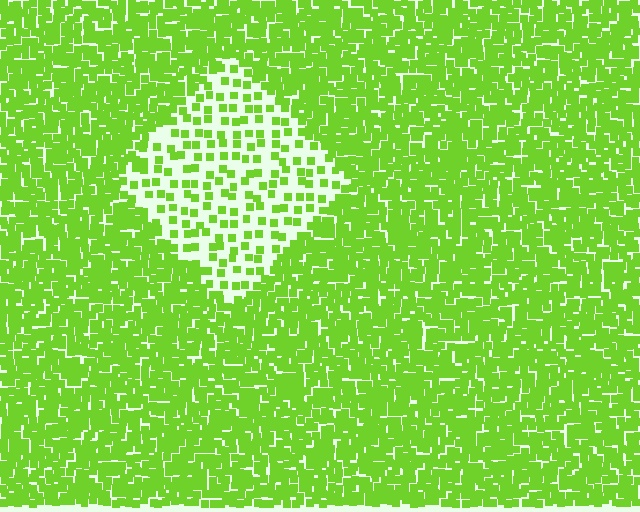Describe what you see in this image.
The image contains small lime elements arranged at two different densities. A diamond-shaped region is visible where the elements are less densely packed than the surrounding area.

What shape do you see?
I see a diamond.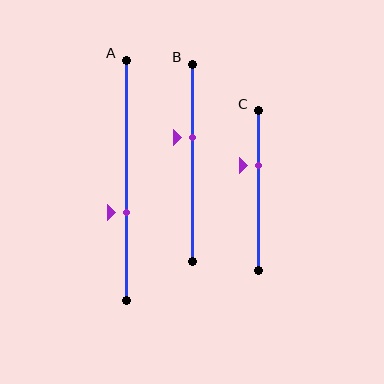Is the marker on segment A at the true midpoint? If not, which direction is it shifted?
No, the marker on segment A is shifted downward by about 13% of the segment length.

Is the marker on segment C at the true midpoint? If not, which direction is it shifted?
No, the marker on segment C is shifted upward by about 16% of the segment length.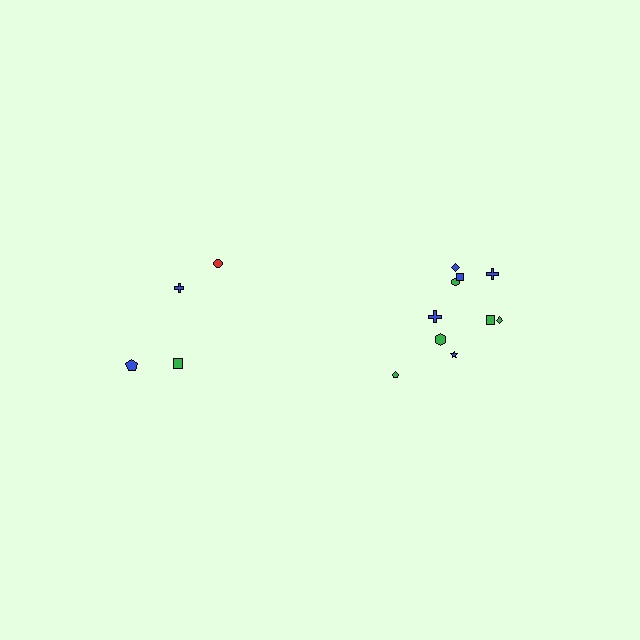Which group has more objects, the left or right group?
The right group.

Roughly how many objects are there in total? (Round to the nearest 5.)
Roughly 15 objects in total.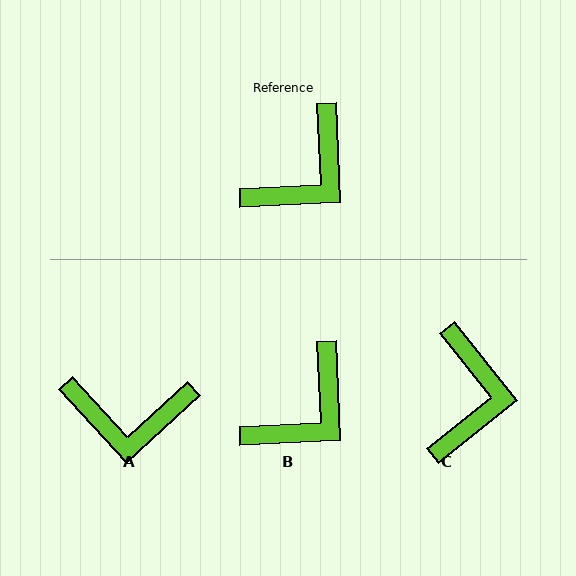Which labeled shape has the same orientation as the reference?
B.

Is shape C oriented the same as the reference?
No, it is off by about 36 degrees.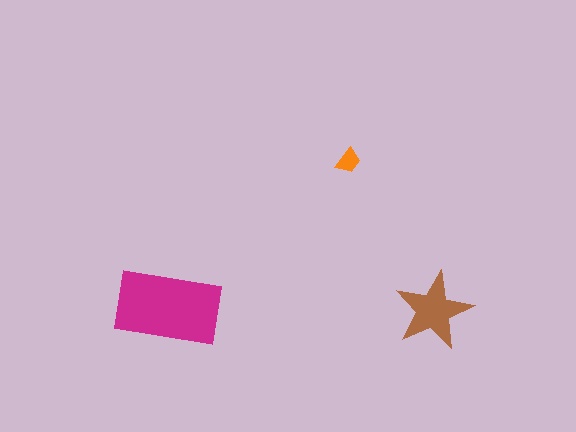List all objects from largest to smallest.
The magenta rectangle, the brown star, the orange trapezoid.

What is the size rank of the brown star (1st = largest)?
2nd.